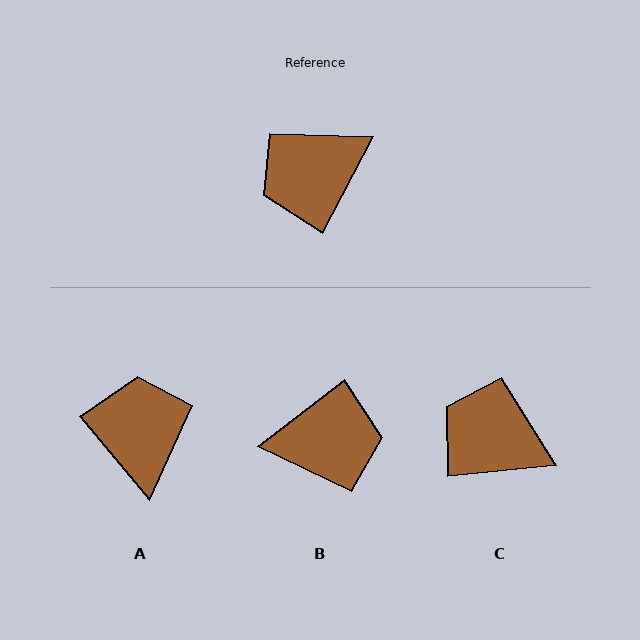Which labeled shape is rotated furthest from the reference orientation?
B, about 156 degrees away.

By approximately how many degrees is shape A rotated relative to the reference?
Approximately 113 degrees clockwise.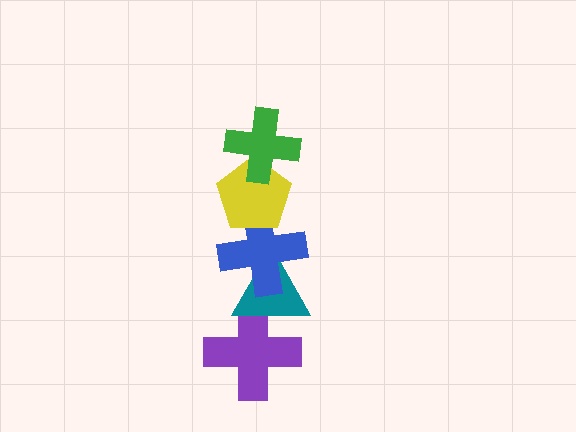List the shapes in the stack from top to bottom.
From top to bottom: the green cross, the yellow pentagon, the blue cross, the teal triangle, the purple cross.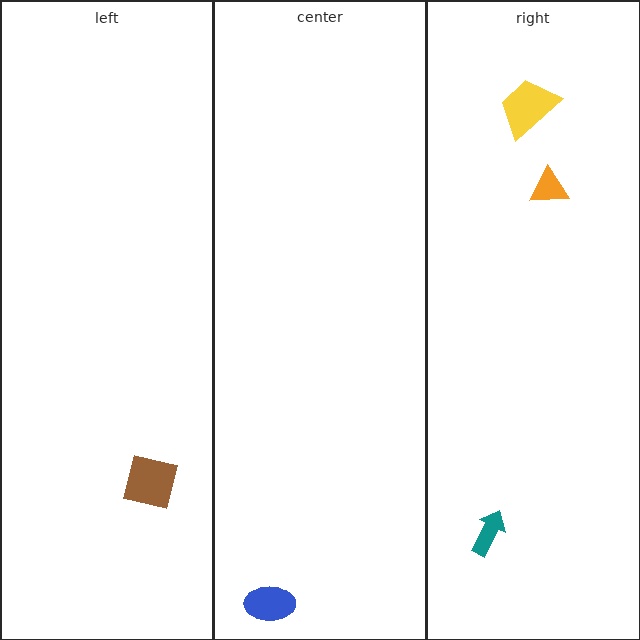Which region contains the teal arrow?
The right region.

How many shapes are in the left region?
1.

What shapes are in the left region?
The brown square.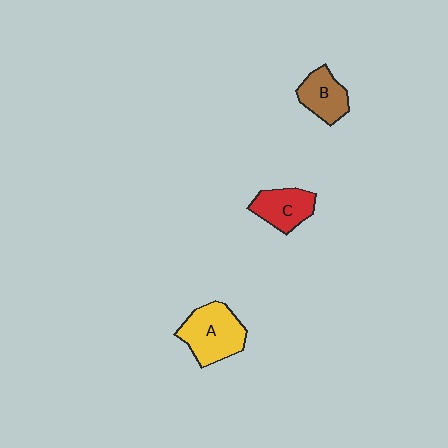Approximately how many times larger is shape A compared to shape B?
Approximately 1.5 times.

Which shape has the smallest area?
Shape B (brown).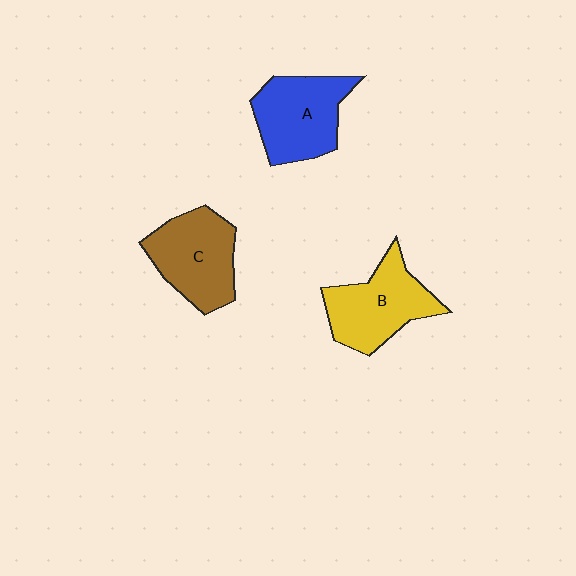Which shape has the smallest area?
Shape C (brown).